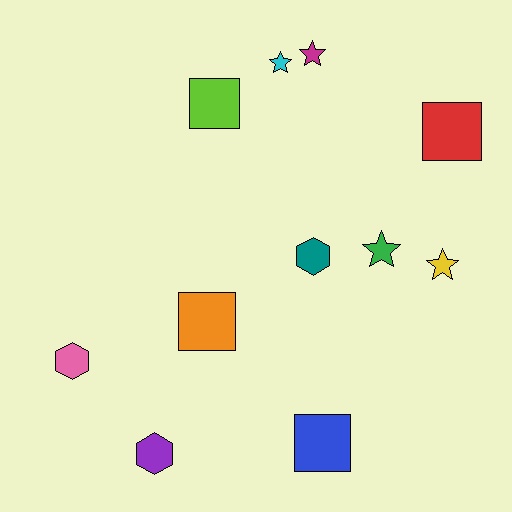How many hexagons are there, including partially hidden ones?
There are 3 hexagons.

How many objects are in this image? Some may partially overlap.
There are 11 objects.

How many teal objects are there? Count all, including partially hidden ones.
There is 1 teal object.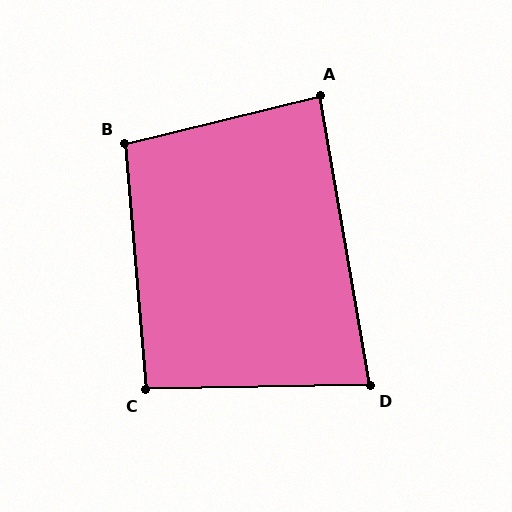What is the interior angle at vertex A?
Approximately 86 degrees (approximately right).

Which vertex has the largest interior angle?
B, at approximately 99 degrees.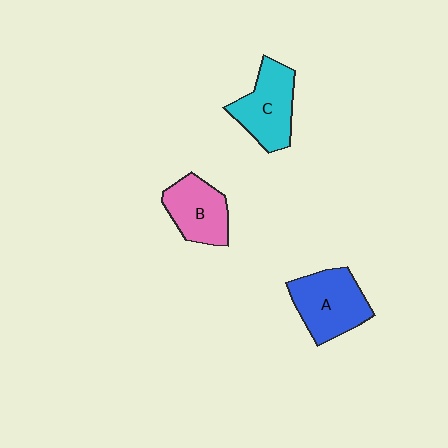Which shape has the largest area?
Shape A (blue).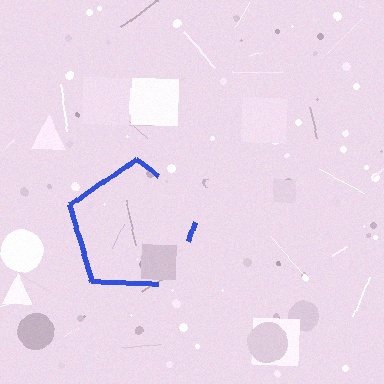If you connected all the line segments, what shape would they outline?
They would outline a pentagon.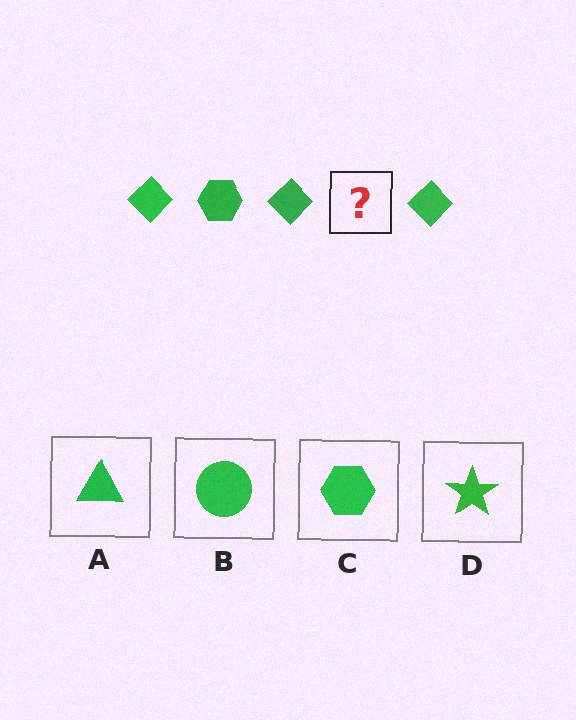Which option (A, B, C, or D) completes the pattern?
C.